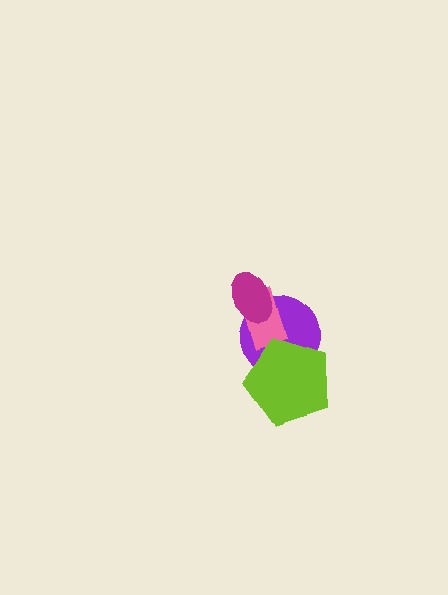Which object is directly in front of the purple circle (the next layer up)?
The pink rectangle is directly in front of the purple circle.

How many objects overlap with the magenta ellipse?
2 objects overlap with the magenta ellipse.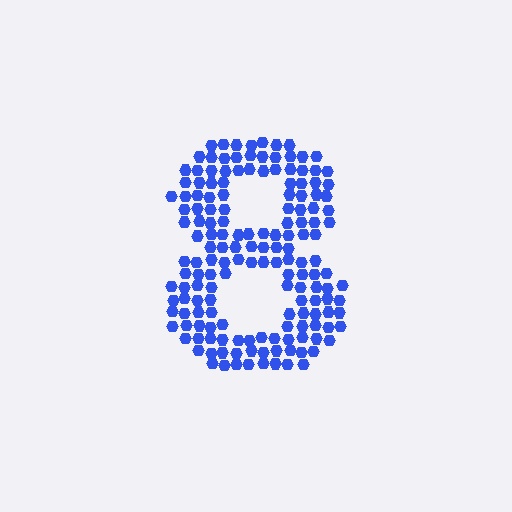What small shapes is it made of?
It is made of small hexagons.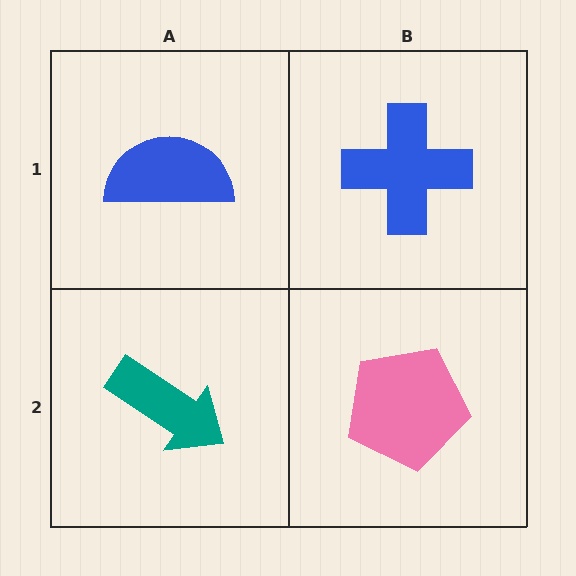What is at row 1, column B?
A blue cross.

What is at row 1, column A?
A blue semicircle.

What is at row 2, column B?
A pink pentagon.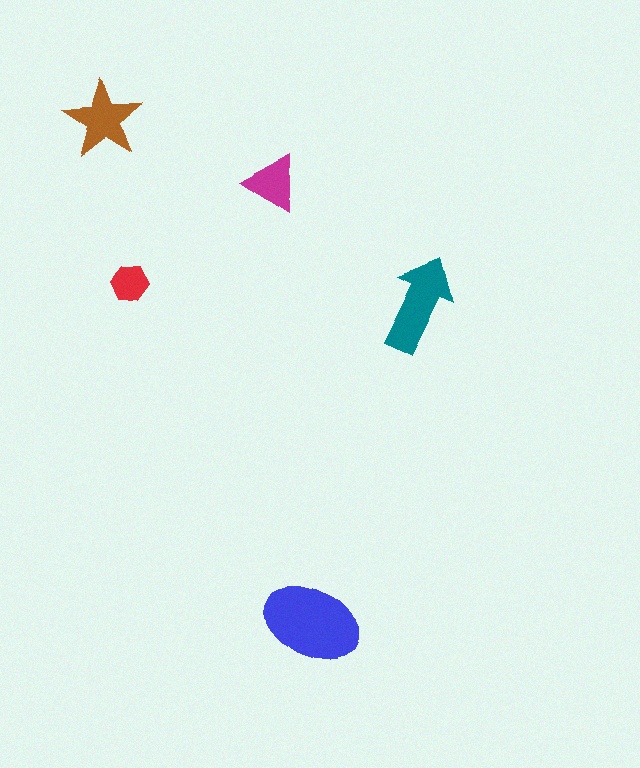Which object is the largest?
The blue ellipse.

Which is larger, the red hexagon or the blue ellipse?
The blue ellipse.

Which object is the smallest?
The red hexagon.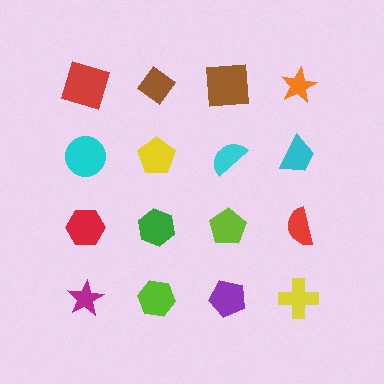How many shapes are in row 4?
4 shapes.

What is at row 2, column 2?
A yellow pentagon.